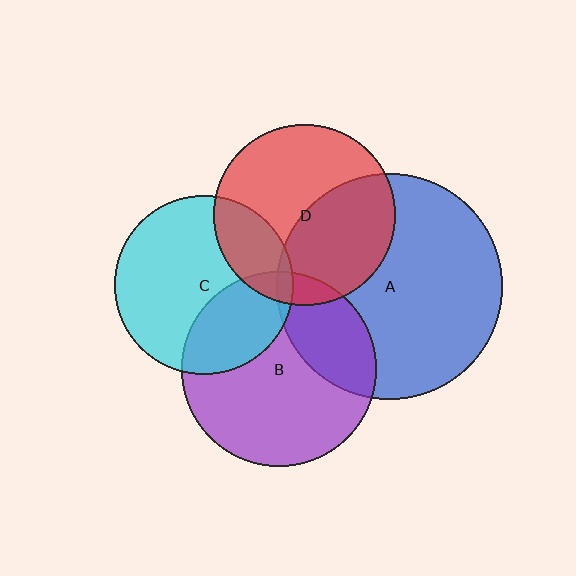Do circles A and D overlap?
Yes.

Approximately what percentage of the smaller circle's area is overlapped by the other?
Approximately 45%.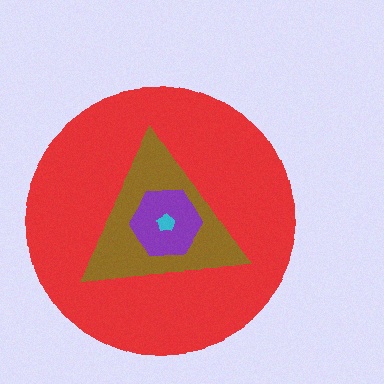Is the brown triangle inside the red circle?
Yes.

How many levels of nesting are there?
4.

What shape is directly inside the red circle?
The brown triangle.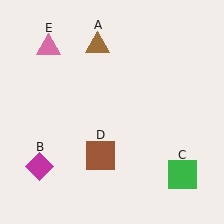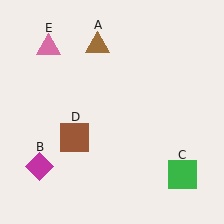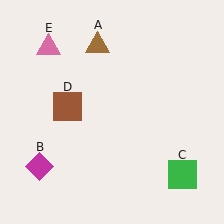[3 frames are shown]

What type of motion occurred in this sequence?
The brown square (object D) rotated clockwise around the center of the scene.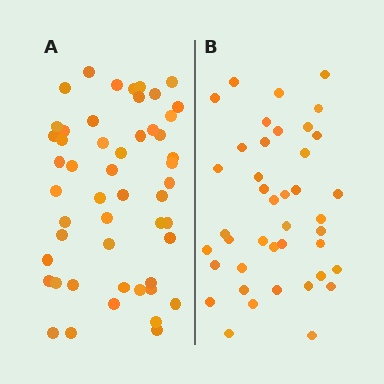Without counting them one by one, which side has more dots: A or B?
Region A (the left region) has more dots.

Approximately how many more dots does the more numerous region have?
Region A has roughly 10 or so more dots than region B.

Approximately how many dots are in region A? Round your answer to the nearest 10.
About 50 dots. (The exact count is 51, which rounds to 50.)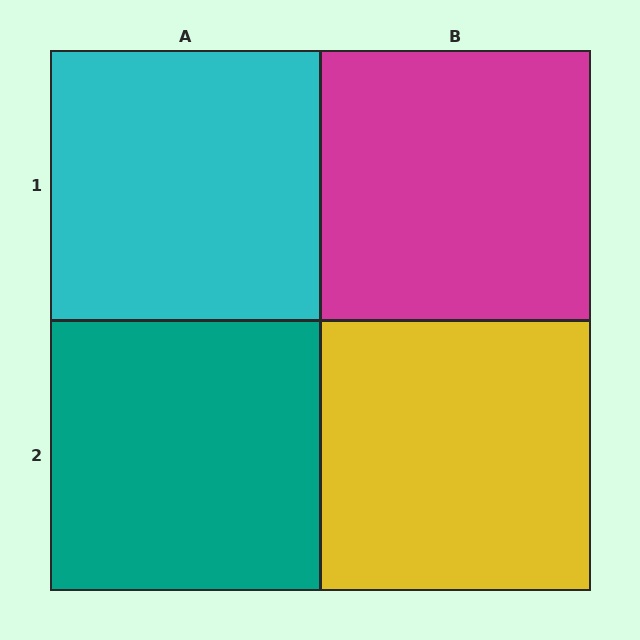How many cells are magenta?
1 cell is magenta.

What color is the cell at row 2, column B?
Yellow.